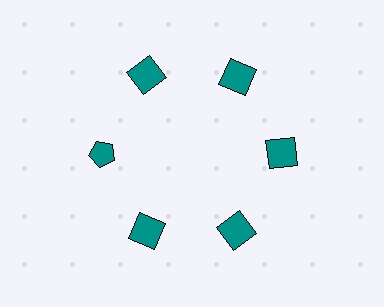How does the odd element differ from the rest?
It has a different shape: pentagon instead of square.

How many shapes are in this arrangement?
There are 6 shapes arranged in a ring pattern.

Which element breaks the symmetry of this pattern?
The teal pentagon at roughly the 9 o'clock position breaks the symmetry. All other shapes are teal squares.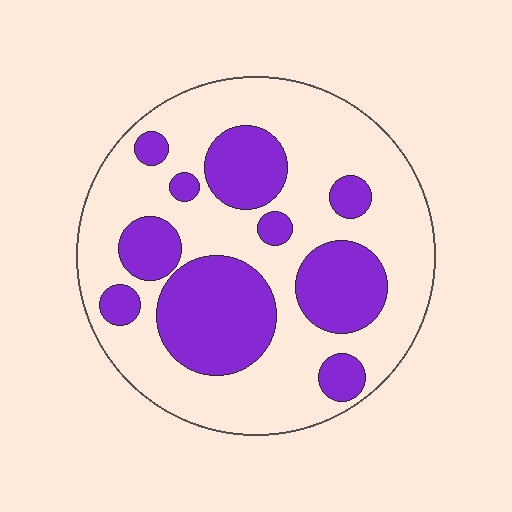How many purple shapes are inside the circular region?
10.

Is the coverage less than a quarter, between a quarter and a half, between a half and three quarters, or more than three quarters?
Between a quarter and a half.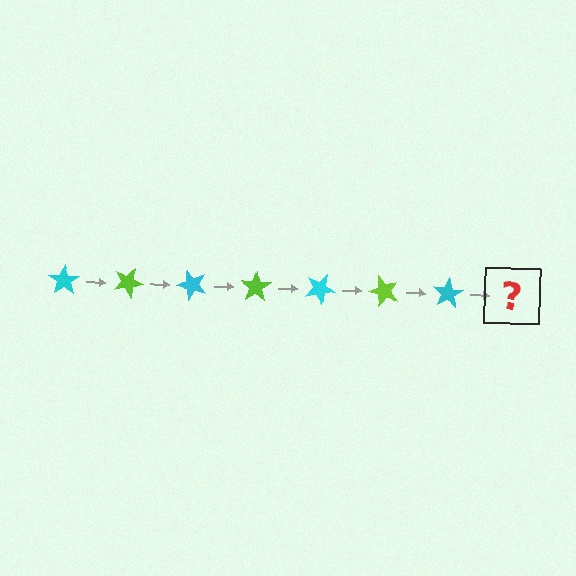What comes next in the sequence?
The next element should be a lime star, rotated 175 degrees from the start.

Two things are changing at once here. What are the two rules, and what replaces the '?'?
The two rules are that it rotates 25 degrees each step and the color cycles through cyan and lime. The '?' should be a lime star, rotated 175 degrees from the start.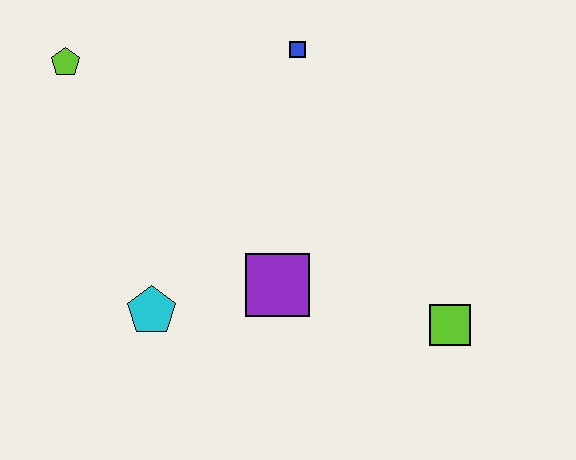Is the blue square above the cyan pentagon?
Yes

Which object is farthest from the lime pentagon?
The lime square is farthest from the lime pentagon.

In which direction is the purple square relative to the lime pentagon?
The purple square is below the lime pentagon.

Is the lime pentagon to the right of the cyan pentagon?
No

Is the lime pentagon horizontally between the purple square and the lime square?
No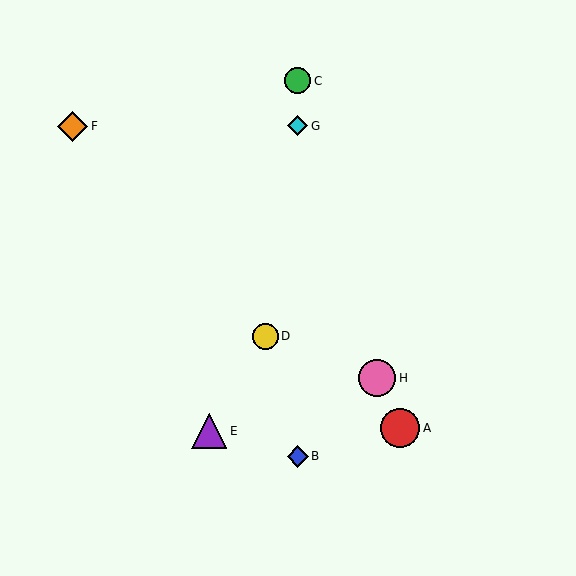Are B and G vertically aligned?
Yes, both are at x≈298.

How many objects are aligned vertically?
3 objects (B, C, G) are aligned vertically.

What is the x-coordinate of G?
Object G is at x≈298.